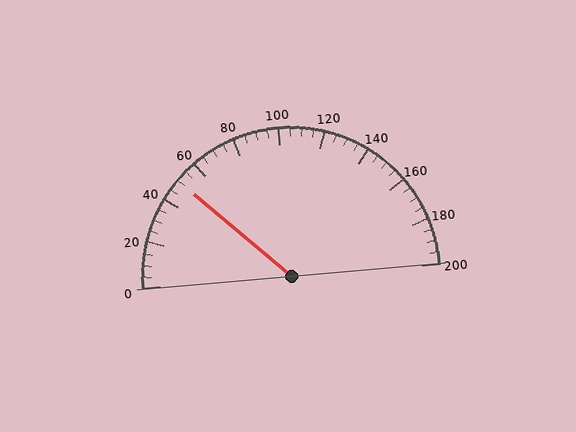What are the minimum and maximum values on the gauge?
The gauge ranges from 0 to 200.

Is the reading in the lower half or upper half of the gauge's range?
The reading is in the lower half of the range (0 to 200).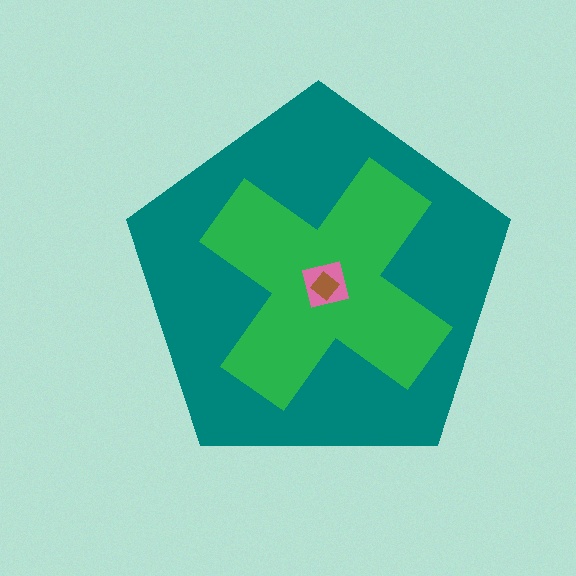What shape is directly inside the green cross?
The pink square.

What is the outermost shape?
The teal pentagon.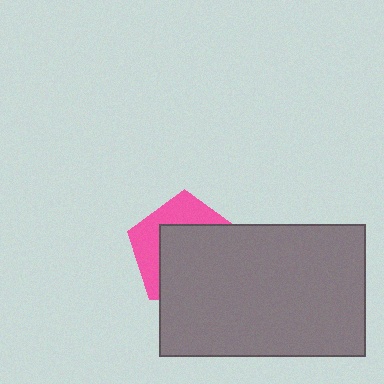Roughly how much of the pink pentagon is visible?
A small part of it is visible (roughly 37%).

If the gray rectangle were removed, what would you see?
You would see the complete pink pentagon.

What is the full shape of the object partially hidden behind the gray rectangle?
The partially hidden object is a pink pentagon.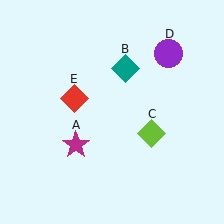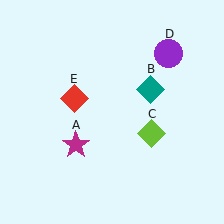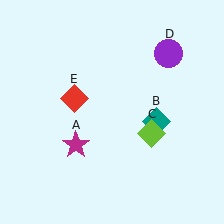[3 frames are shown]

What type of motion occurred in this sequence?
The teal diamond (object B) rotated clockwise around the center of the scene.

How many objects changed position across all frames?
1 object changed position: teal diamond (object B).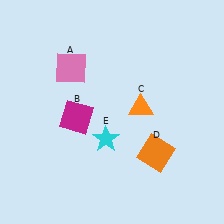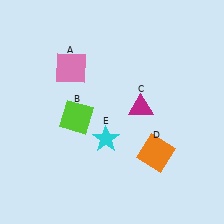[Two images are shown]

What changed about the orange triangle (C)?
In Image 1, C is orange. In Image 2, it changed to magenta.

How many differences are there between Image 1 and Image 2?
There are 2 differences between the two images.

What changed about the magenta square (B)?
In Image 1, B is magenta. In Image 2, it changed to lime.